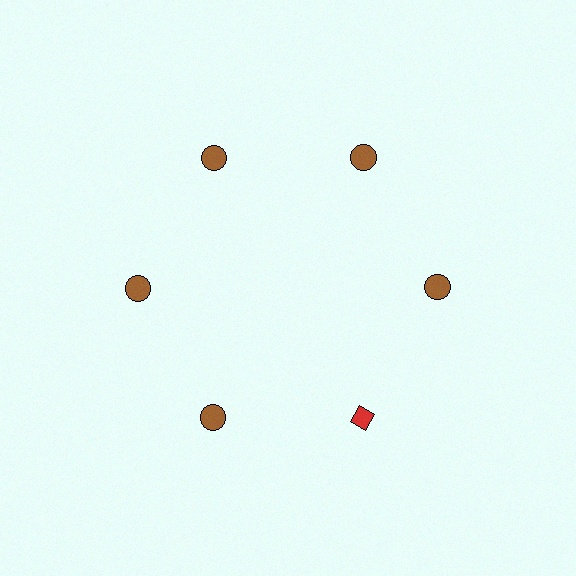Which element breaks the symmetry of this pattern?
The red diamond at roughly the 5 o'clock position breaks the symmetry. All other shapes are brown circles.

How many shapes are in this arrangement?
There are 6 shapes arranged in a ring pattern.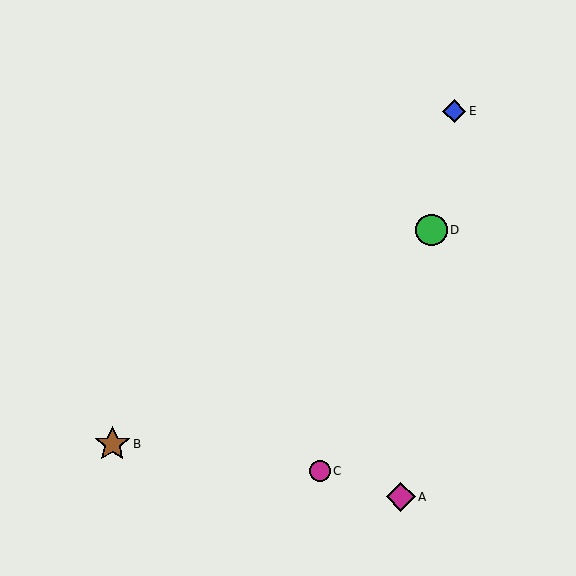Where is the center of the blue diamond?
The center of the blue diamond is at (454, 111).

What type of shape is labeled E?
Shape E is a blue diamond.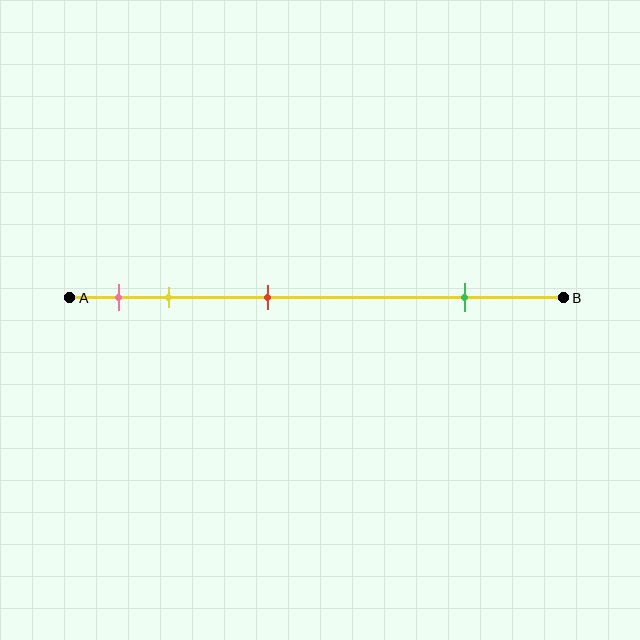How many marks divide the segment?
There are 4 marks dividing the segment.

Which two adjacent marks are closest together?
The pink and yellow marks are the closest adjacent pair.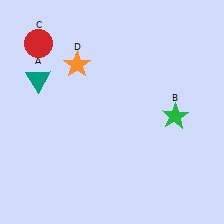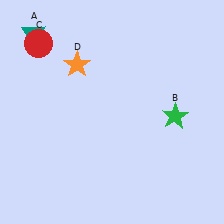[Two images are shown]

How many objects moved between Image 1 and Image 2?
1 object moved between the two images.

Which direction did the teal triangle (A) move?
The teal triangle (A) moved up.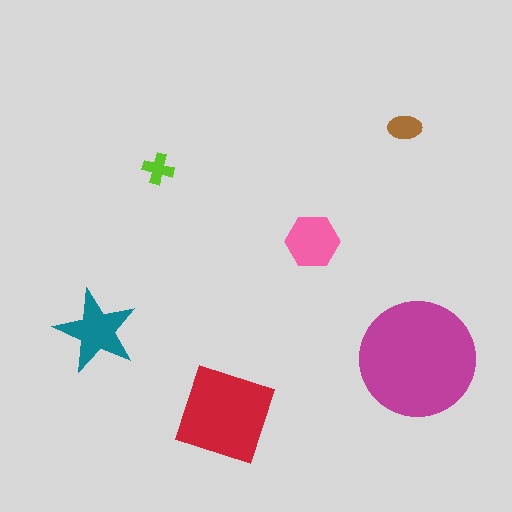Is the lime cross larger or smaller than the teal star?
Smaller.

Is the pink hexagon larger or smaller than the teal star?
Smaller.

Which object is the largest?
The magenta circle.